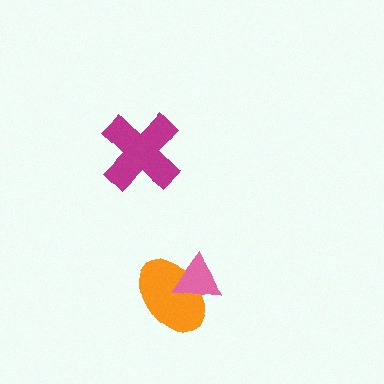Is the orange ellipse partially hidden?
Yes, it is partially covered by another shape.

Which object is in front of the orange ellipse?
The pink triangle is in front of the orange ellipse.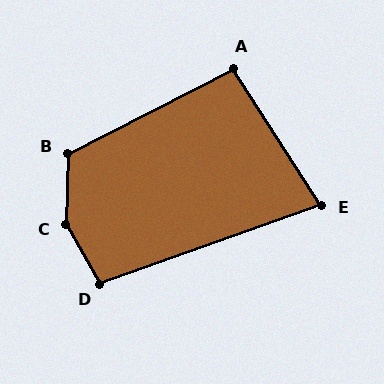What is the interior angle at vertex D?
Approximately 100 degrees (obtuse).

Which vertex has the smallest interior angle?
E, at approximately 77 degrees.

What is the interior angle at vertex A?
Approximately 96 degrees (obtuse).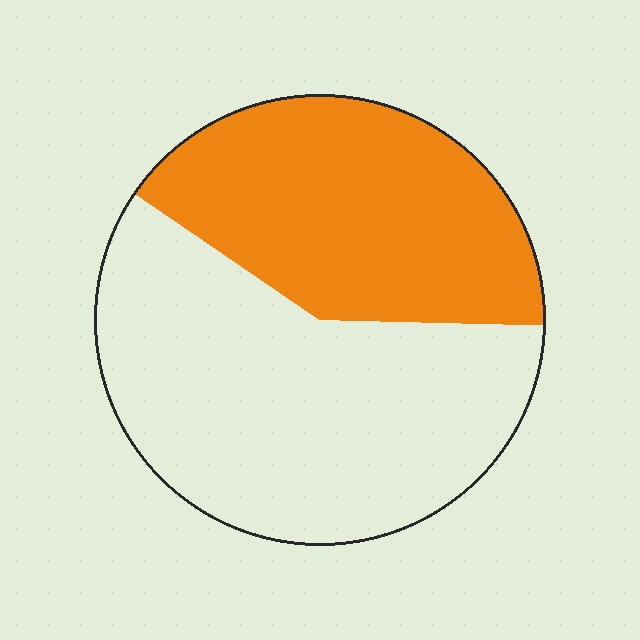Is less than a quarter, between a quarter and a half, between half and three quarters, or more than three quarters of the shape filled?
Between a quarter and a half.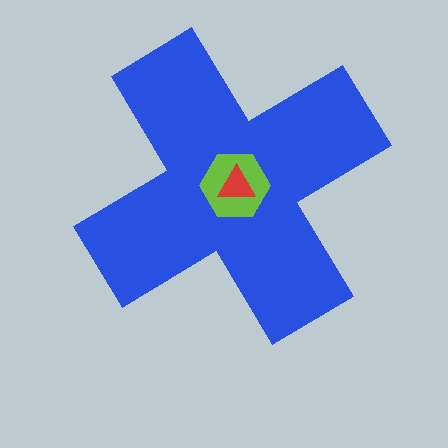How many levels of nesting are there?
3.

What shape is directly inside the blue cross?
The lime hexagon.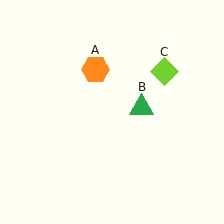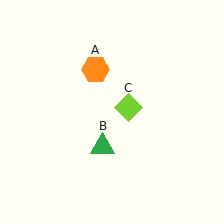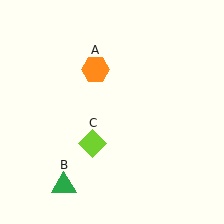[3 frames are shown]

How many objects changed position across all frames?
2 objects changed position: green triangle (object B), lime diamond (object C).